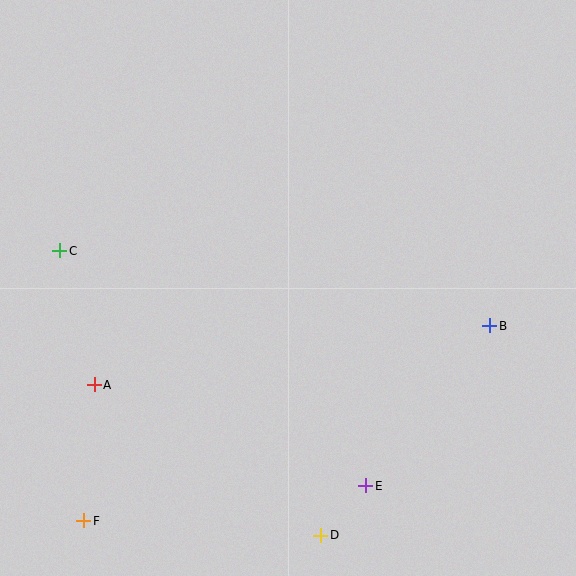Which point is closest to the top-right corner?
Point B is closest to the top-right corner.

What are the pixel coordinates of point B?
Point B is at (490, 326).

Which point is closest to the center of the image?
Point B at (490, 326) is closest to the center.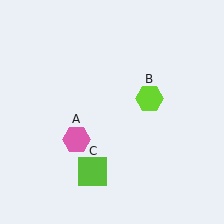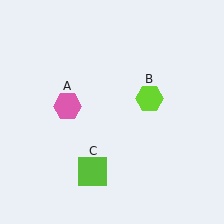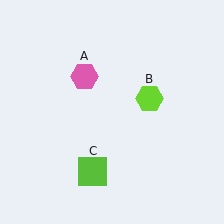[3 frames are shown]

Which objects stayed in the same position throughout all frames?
Lime hexagon (object B) and lime square (object C) remained stationary.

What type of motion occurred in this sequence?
The pink hexagon (object A) rotated clockwise around the center of the scene.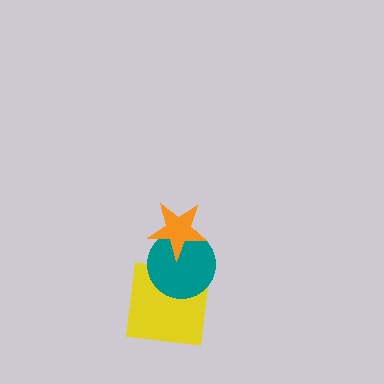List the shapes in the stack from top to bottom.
From top to bottom: the orange star, the teal circle, the yellow square.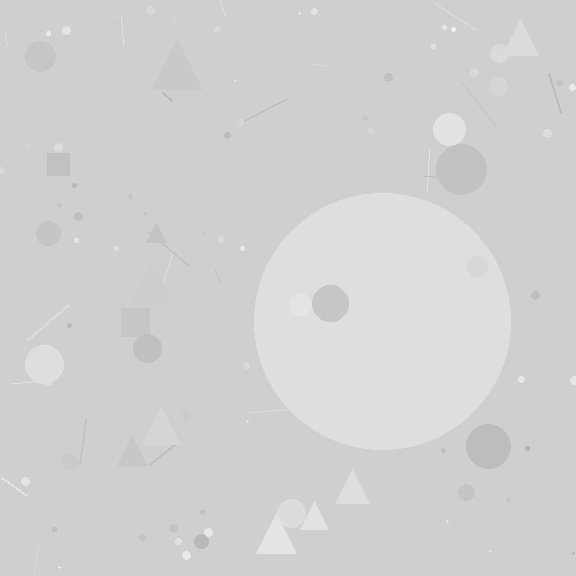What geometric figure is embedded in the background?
A circle is embedded in the background.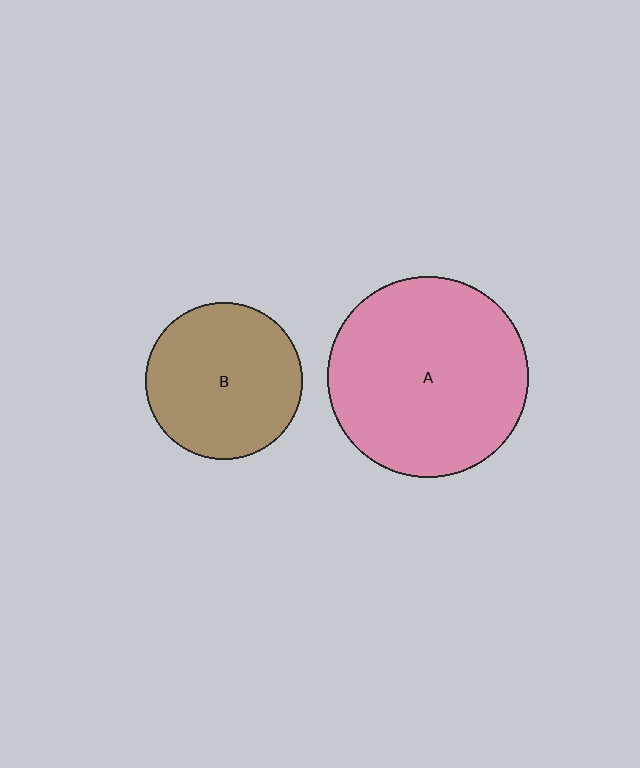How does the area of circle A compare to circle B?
Approximately 1.6 times.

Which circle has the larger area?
Circle A (pink).